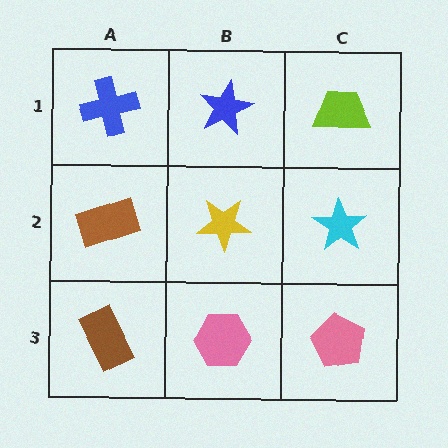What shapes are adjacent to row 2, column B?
A blue star (row 1, column B), a pink hexagon (row 3, column B), a brown rectangle (row 2, column A), a cyan star (row 2, column C).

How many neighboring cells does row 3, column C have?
2.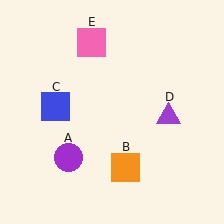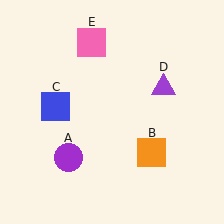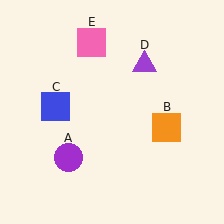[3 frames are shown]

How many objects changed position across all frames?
2 objects changed position: orange square (object B), purple triangle (object D).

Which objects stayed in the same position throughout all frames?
Purple circle (object A) and blue square (object C) and pink square (object E) remained stationary.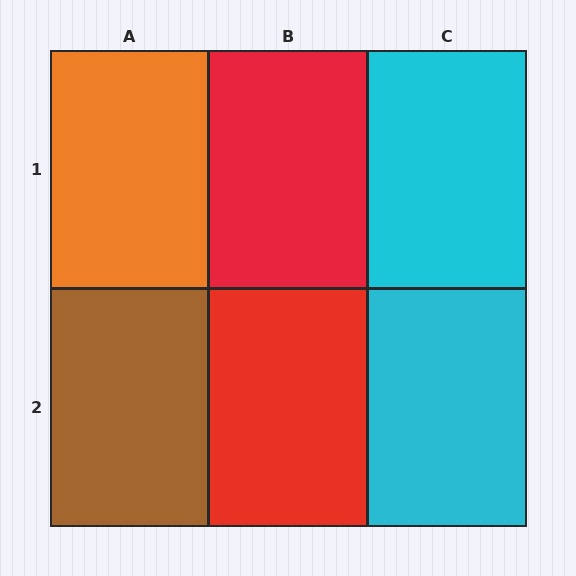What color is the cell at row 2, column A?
Brown.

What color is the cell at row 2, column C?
Cyan.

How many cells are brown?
1 cell is brown.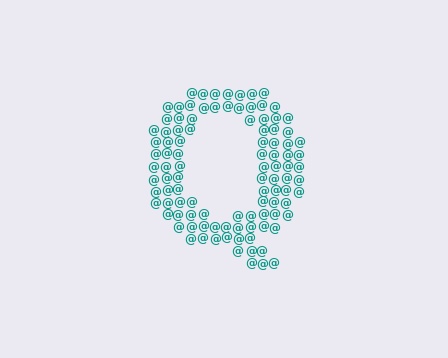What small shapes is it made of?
It is made of small at signs.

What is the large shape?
The large shape is the letter Q.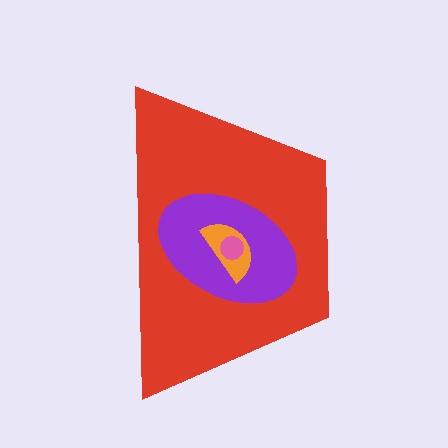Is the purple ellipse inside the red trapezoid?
Yes.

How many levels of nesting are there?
4.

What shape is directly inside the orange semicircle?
The pink circle.